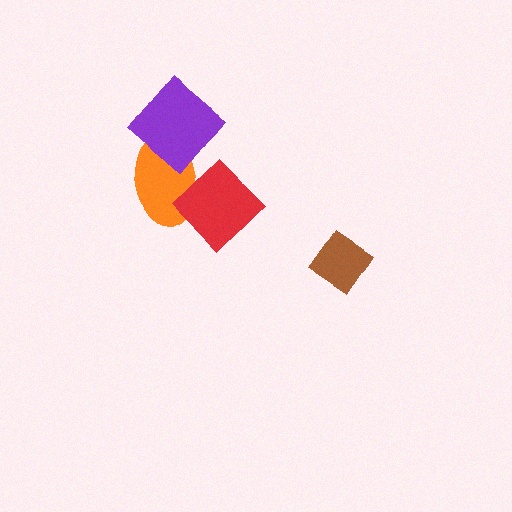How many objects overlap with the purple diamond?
1 object overlaps with the purple diamond.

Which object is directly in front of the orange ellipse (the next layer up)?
The red diamond is directly in front of the orange ellipse.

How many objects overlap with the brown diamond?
0 objects overlap with the brown diamond.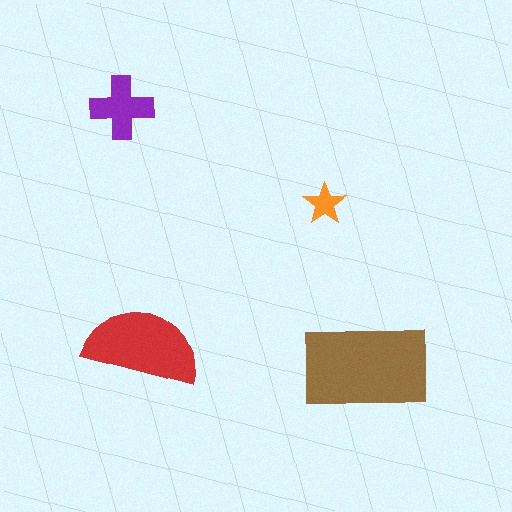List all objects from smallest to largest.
The orange star, the purple cross, the red semicircle, the brown rectangle.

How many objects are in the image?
There are 4 objects in the image.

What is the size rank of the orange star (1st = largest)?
4th.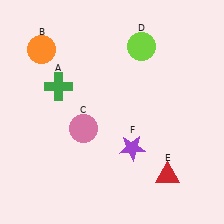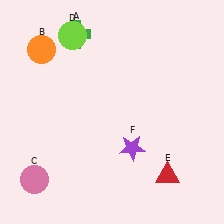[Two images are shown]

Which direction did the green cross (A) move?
The green cross (A) moved up.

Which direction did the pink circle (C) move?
The pink circle (C) moved down.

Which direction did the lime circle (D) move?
The lime circle (D) moved left.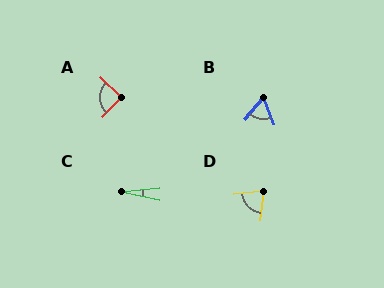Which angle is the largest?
A, at approximately 90 degrees.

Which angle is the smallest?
C, at approximately 18 degrees.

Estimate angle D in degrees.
Approximately 76 degrees.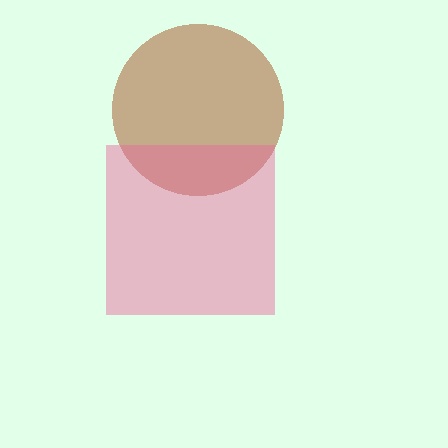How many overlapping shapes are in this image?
There are 2 overlapping shapes in the image.